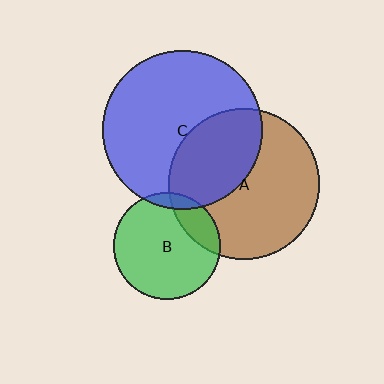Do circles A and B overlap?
Yes.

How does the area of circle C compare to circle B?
Approximately 2.2 times.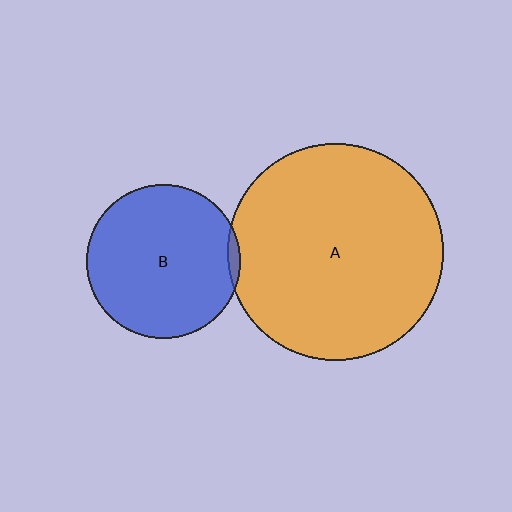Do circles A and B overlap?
Yes.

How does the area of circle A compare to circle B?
Approximately 2.0 times.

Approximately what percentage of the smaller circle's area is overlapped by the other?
Approximately 5%.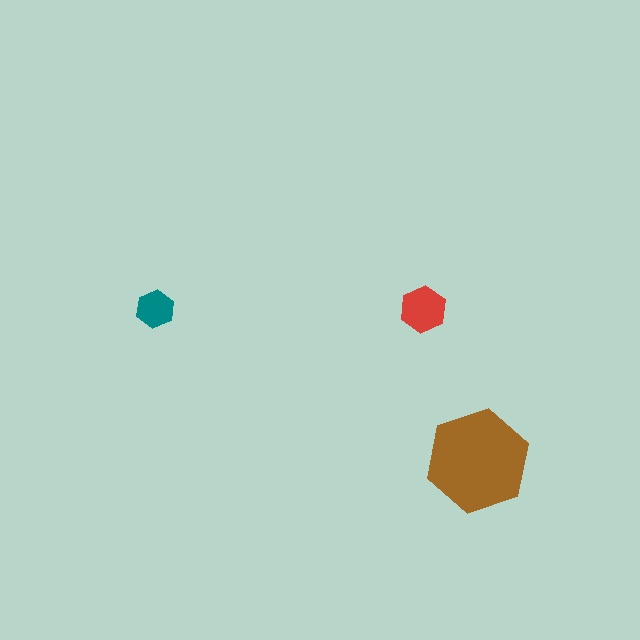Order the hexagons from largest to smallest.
the brown one, the red one, the teal one.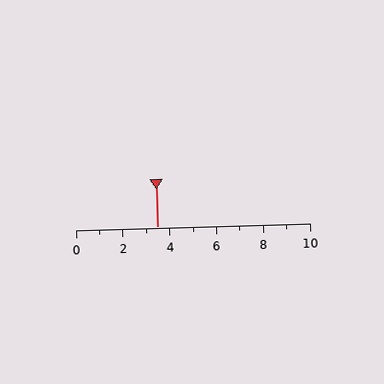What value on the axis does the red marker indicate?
The marker indicates approximately 3.5.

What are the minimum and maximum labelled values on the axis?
The axis runs from 0 to 10.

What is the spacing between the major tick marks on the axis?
The major ticks are spaced 2 apart.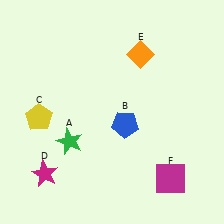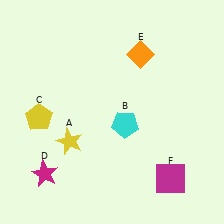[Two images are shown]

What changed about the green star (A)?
In Image 1, A is green. In Image 2, it changed to yellow.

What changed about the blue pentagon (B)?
In Image 1, B is blue. In Image 2, it changed to cyan.